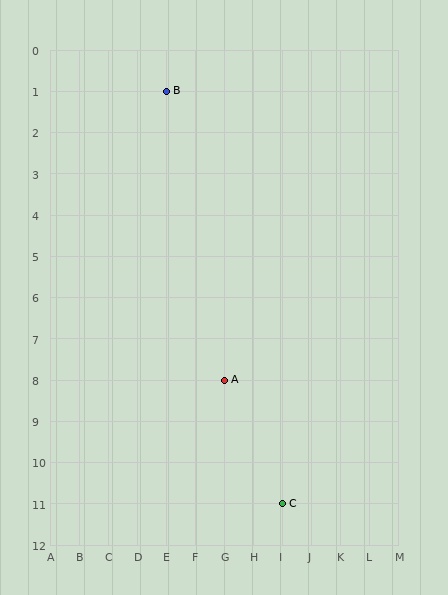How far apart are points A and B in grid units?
Points A and B are 2 columns and 7 rows apart (about 7.3 grid units diagonally).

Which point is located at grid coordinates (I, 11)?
Point C is at (I, 11).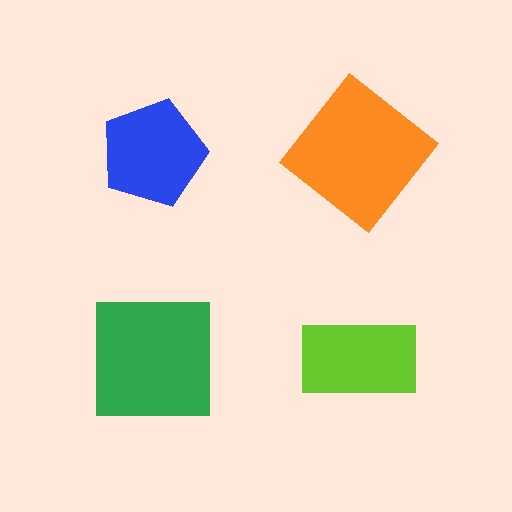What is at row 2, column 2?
A lime rectangle.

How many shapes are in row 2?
2 shapes.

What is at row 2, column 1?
A green square.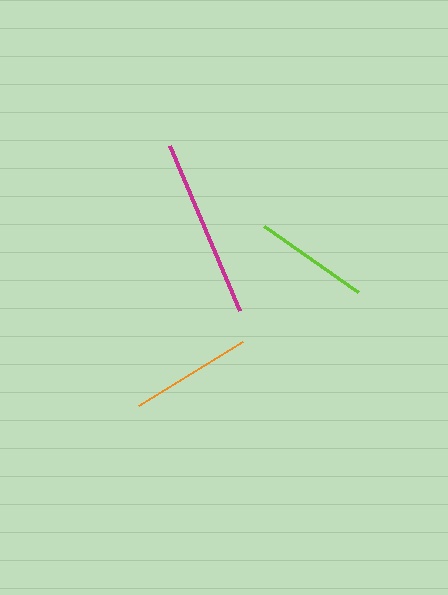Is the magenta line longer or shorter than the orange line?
The magenta line is longer than the orange line.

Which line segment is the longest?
The magenta line is the longest at approximately 179 pixels.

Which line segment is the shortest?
The lime line is the shortest at approximately 115 pixels.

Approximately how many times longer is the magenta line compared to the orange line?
The magenta line is approximately 1.5 times the length of the orange line.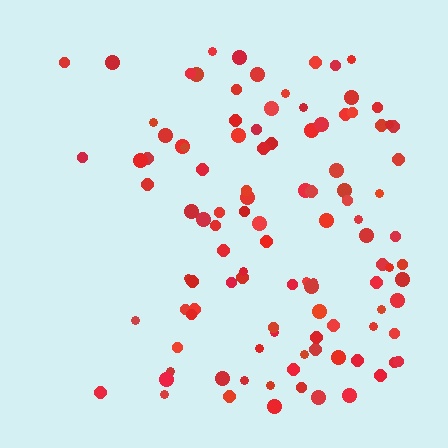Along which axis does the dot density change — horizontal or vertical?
Horizontal.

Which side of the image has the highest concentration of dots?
The right.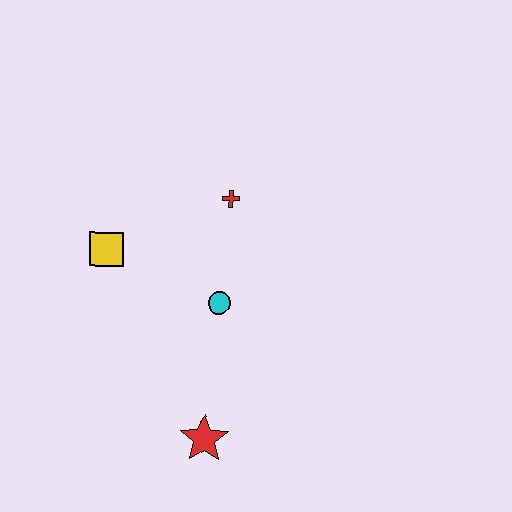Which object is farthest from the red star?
The red cross is farthest from the red star.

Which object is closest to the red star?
The cyan circle is closest to the red star.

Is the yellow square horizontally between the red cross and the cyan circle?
No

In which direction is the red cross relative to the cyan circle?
The red cross is above the cyan circle.